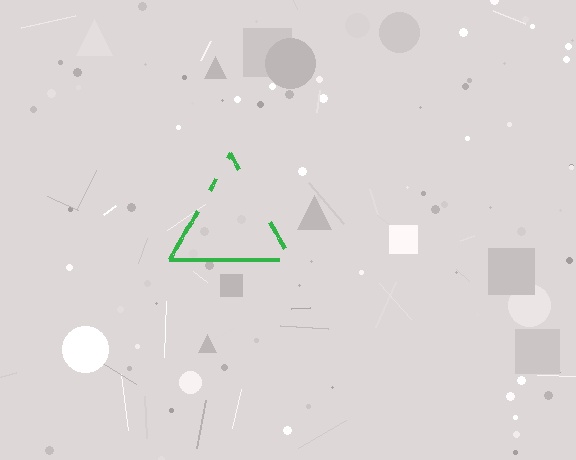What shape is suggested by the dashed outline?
The dashed outline suggests a triangle.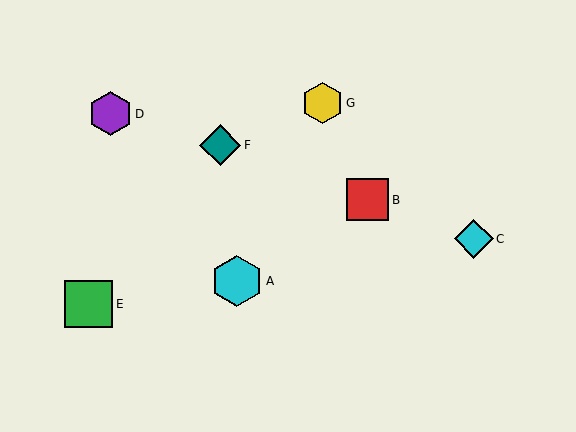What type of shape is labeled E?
Shape E is a green square.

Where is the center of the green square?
The center of the green square is at (89, 304).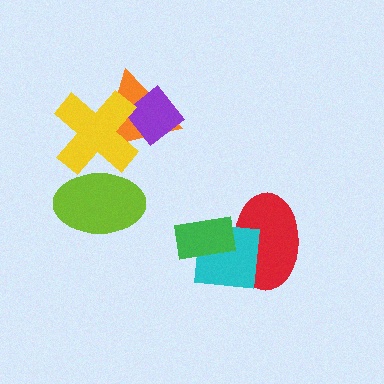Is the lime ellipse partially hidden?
Yes, it is partially covered by another shape.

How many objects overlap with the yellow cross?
3 objects overlap with the yellow cross.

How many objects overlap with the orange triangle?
2 objects overlap with the orange triangle.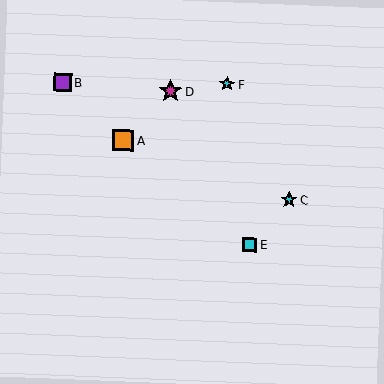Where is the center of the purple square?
The center of the purple square is at (63, 82).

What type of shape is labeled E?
Shape E is a cyan square.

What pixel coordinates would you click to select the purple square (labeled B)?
Click at (63, 82) to select the purple square B.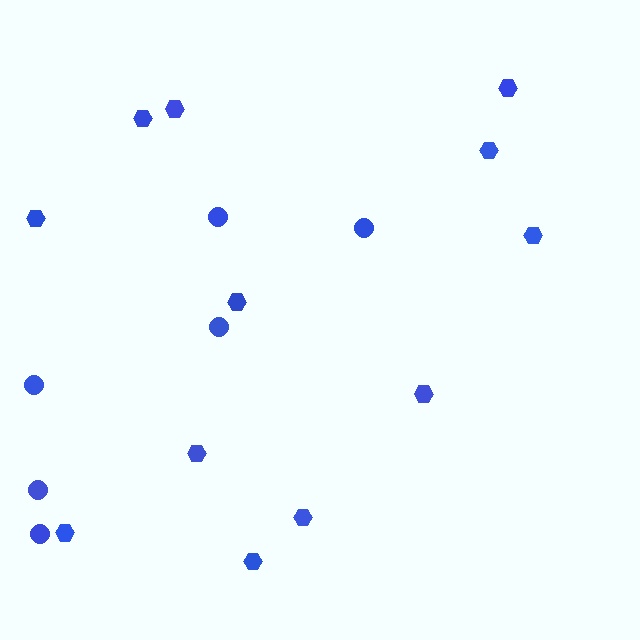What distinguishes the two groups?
There are 2 groups: one group of hexagons (12) and one group of circles (6).